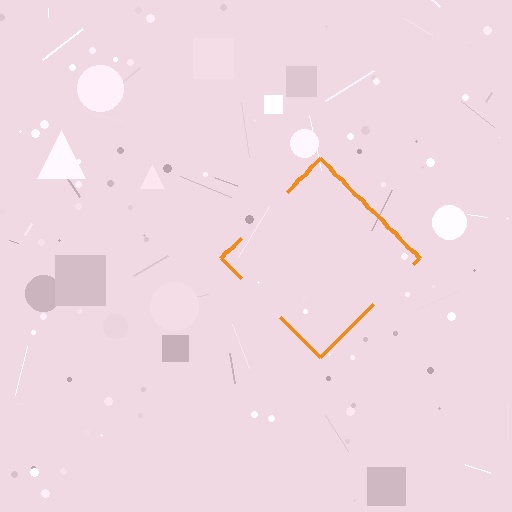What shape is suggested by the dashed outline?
The dashed outline suggests a diamond.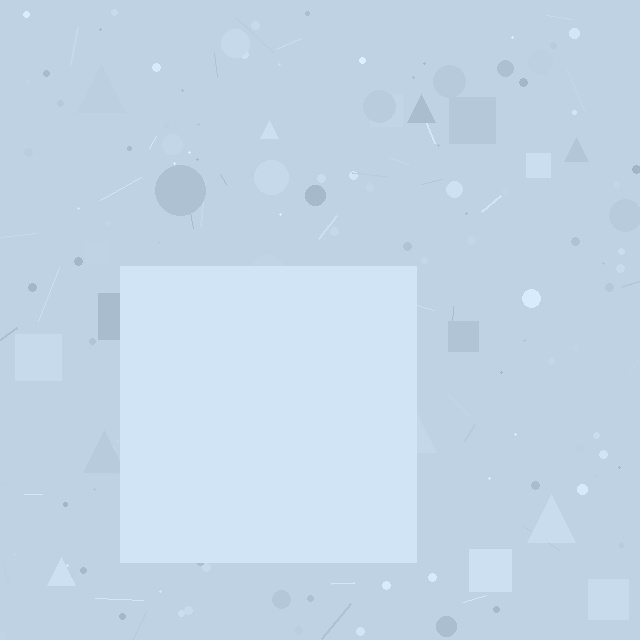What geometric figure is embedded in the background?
A square is embedded in the background.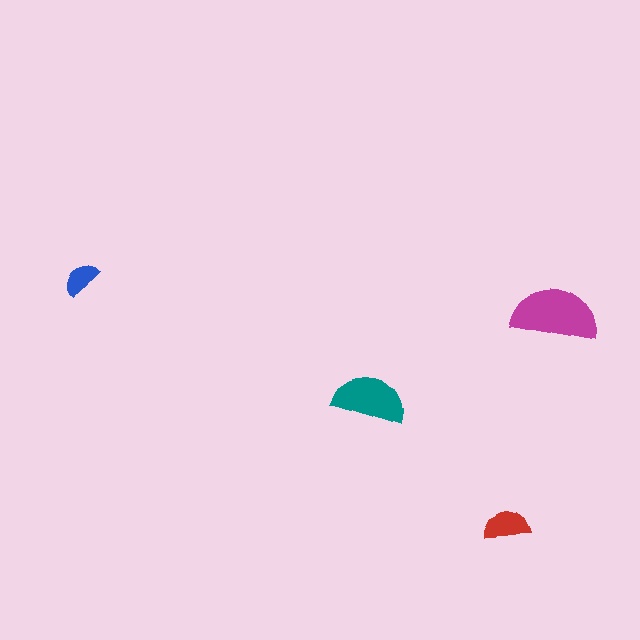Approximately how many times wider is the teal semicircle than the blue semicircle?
About 2 times wider.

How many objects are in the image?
There are 4 objects in the image.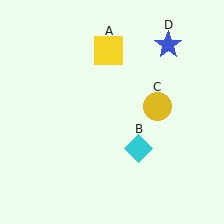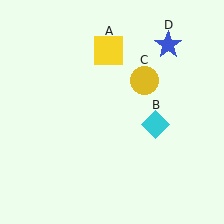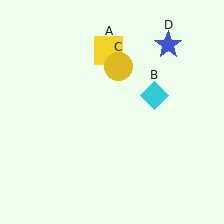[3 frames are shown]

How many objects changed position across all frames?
2 objects changed position: cyan diamond (object B), yellow circle (object C).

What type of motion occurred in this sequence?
The cyan diamond (object B), yellow circle (object C) rotated counterclockwise around the center of the scene.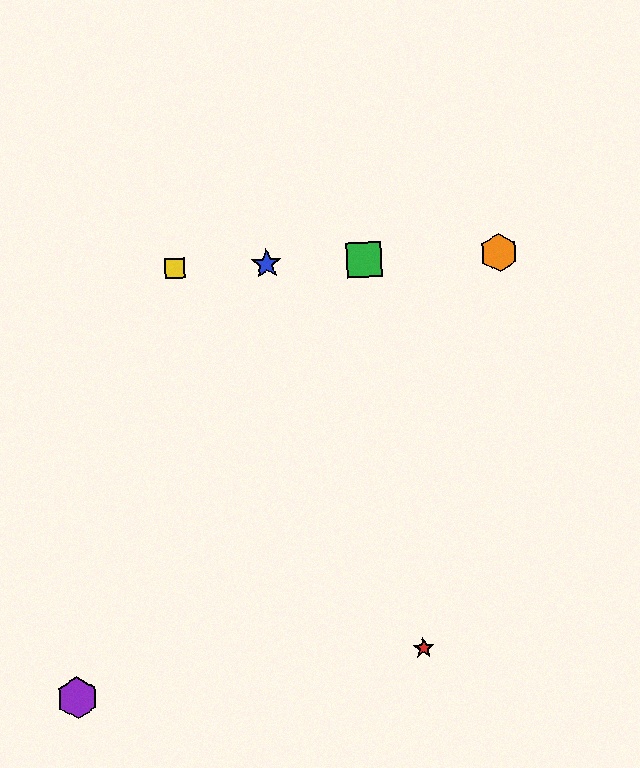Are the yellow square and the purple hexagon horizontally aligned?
No, the yellow square is at y≈268 and the purple hexagon is at y≈698.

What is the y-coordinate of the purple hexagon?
The purple hexagon is at y≈698.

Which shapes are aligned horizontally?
The blue star, the green square, the yellow square, the orange hexagon are aligned horizontally.